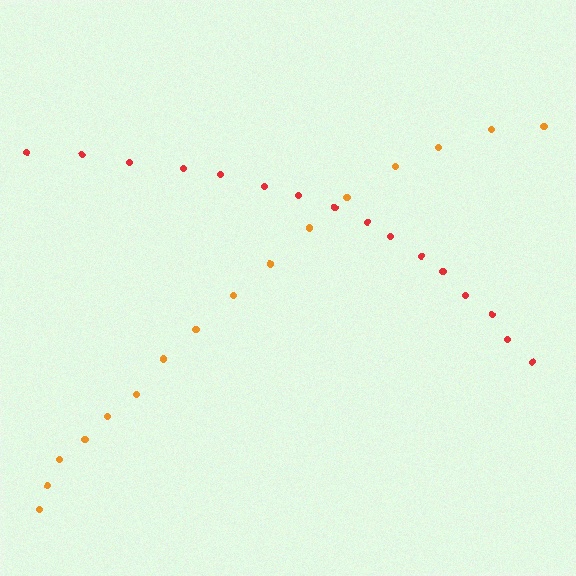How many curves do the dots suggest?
There are 2 distinct paths.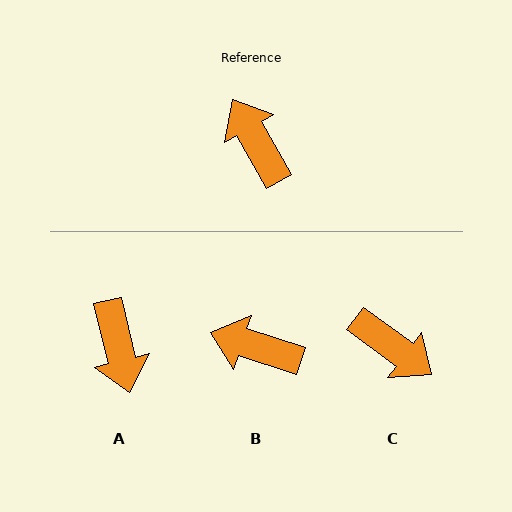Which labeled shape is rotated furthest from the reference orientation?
A, about 164 degrees away.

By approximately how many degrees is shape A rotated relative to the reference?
Approximately 164 degrees counter-clockwise.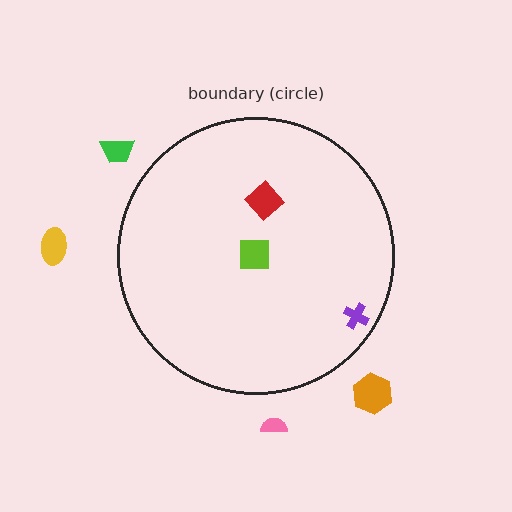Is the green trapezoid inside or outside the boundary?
Outside.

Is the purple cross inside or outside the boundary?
Inside.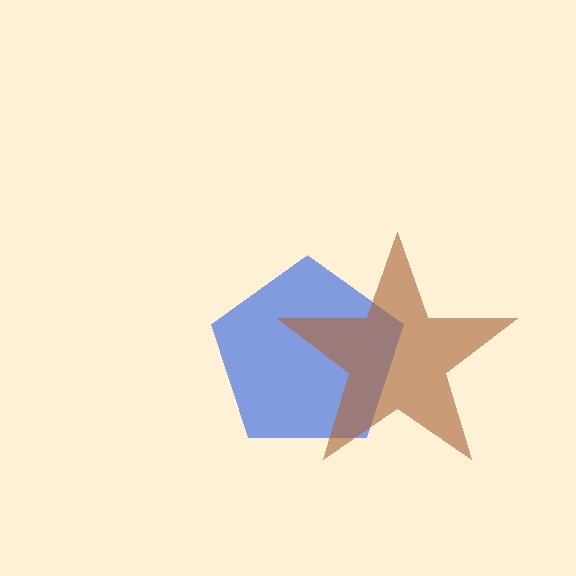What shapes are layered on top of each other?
The layered shapes are: a blue pentagon, a brown star.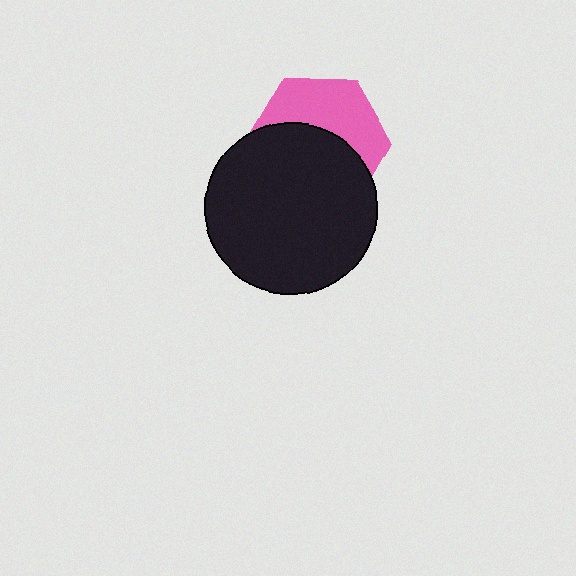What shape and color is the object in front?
The object in front is a black circle.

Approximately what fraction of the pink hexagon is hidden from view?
Roughly 56% of the pink hexagon is hidden behind the black circle.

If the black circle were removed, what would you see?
You would see the complete pink hexagon.